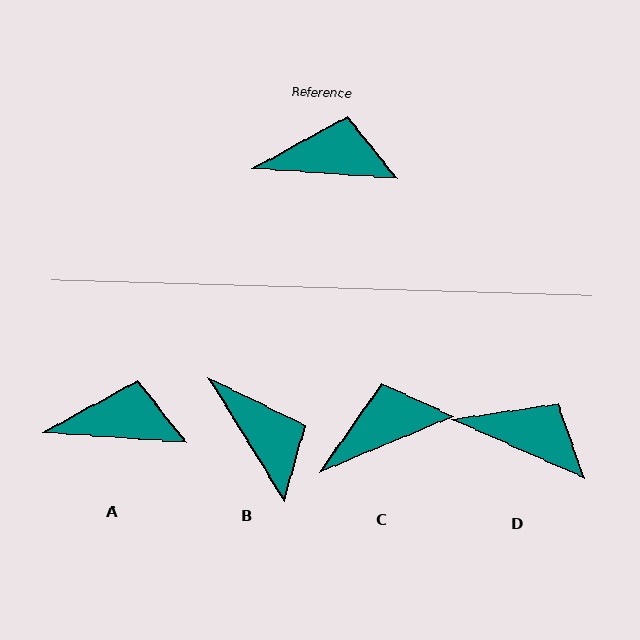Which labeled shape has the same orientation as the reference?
A.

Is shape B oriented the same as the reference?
No, it is off by about 54 degrees.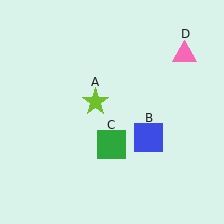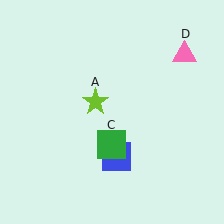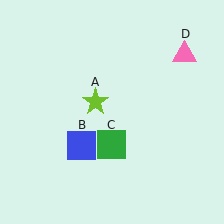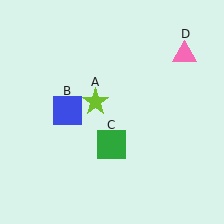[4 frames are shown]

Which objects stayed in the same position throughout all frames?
Lime star (object A) and green square (object C) and pink triangle (object D) remained stationary.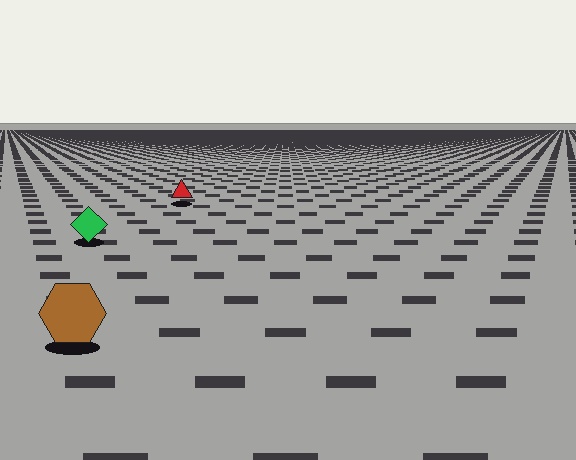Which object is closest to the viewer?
The brown hexagon is closest. The texture marks near it are larger and more spread out.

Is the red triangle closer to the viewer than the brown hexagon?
No. The brown hexagon is closer — you can tell from the texture gradient: the ground texture is coarser near it.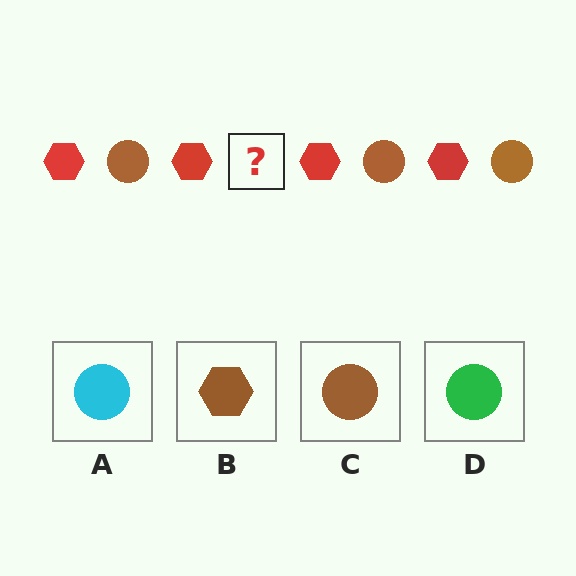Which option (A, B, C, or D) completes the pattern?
C.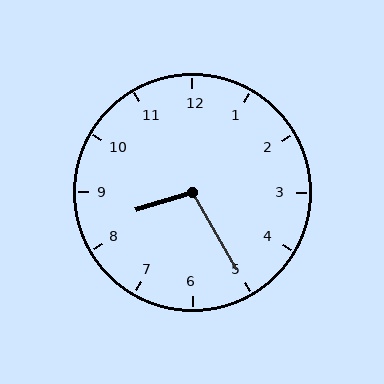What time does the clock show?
8:25.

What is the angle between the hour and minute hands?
Approximately 102 degrees.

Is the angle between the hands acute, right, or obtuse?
It is obtuse.